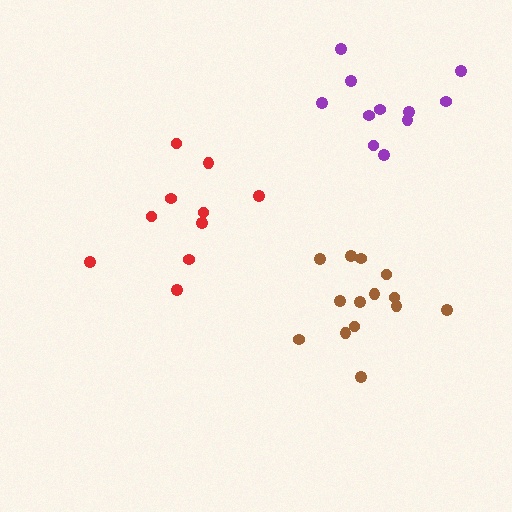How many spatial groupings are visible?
There are 3 spatial groupings.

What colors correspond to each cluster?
The clusters are colored: red, purple, brown.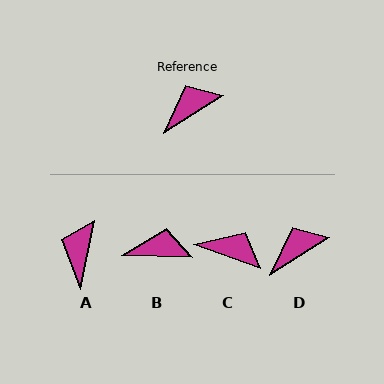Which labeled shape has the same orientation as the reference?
D.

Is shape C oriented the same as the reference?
No, it is off by about 52 degrees.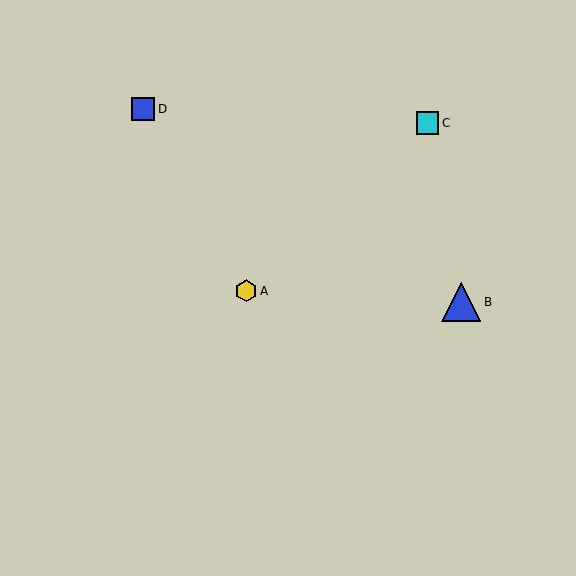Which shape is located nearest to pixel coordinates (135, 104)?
The blue square (labeled D) at (143, 109) is nearest to that location.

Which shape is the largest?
The blue triangle (labeled B) is the largest.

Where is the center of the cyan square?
The center of the cyan square is at (428, 123).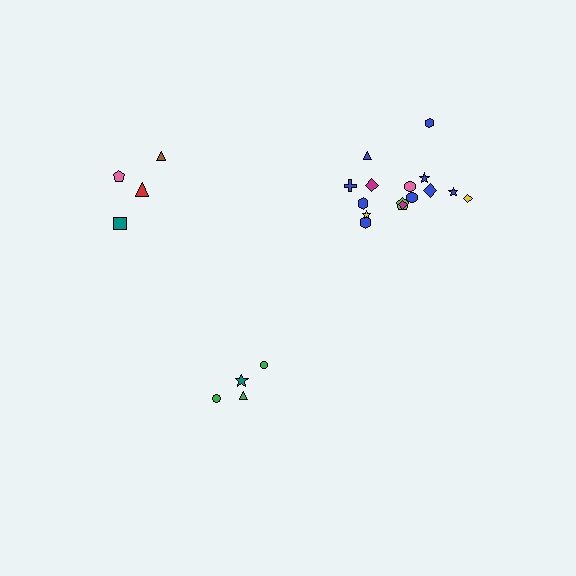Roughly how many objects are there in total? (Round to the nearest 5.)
Roughly 25 objects in total.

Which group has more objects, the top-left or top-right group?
The top-right group.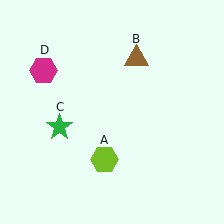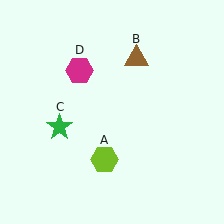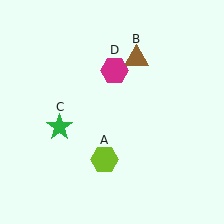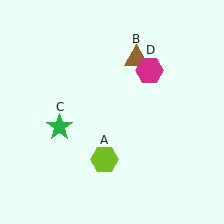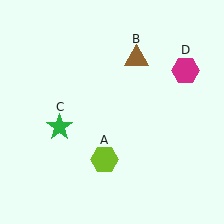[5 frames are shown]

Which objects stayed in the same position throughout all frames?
Lime hexagon (object A) and brown triangle (object B) and green star (object C) remained stationary.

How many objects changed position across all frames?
1 object changed position: magenta hexagon (object D).